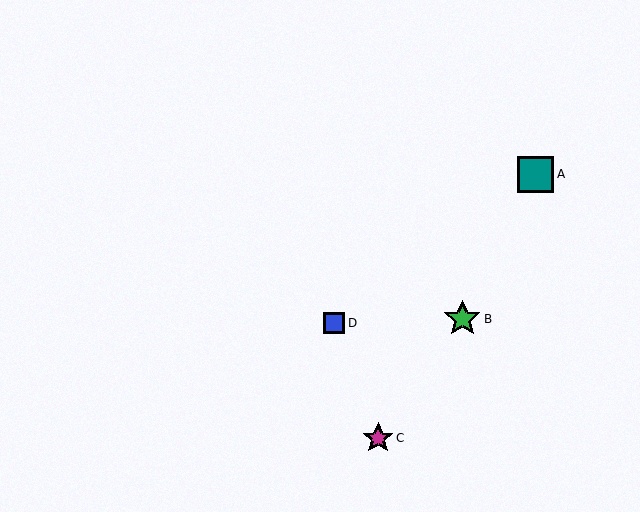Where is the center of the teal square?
The center of the teal square is at (536, 174).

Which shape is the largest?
The green star (labeled B) is the largest.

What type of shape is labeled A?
Shape A is a teal square.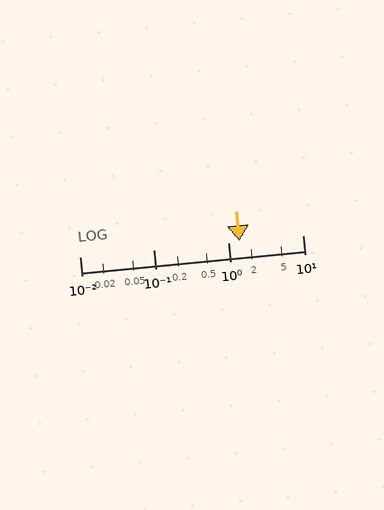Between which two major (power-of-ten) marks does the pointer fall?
The pointer is between 1 and 10.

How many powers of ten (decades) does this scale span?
The scale spans 3 decades, from 0.01 to 10.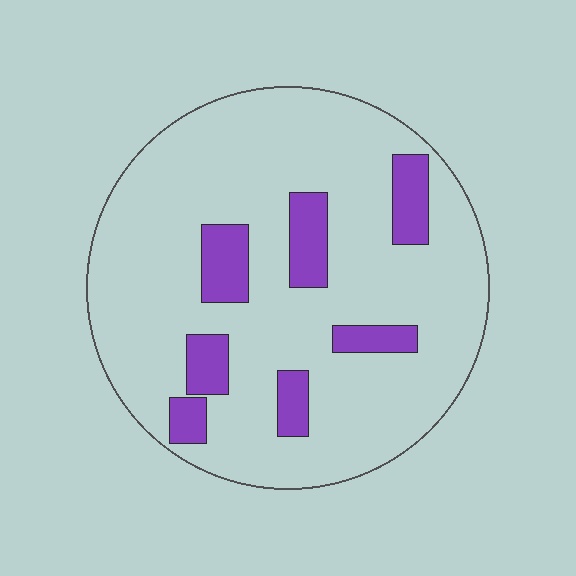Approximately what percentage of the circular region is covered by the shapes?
Approximately 15%.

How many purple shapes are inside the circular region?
7.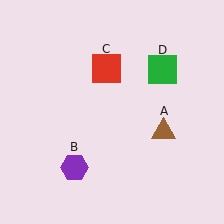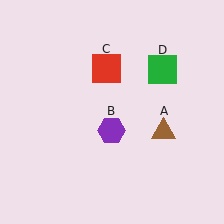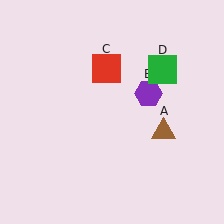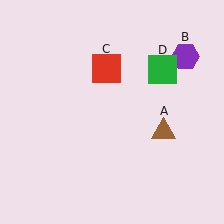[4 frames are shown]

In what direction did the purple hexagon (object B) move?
The purple hexagon (object B) moved up and to the right.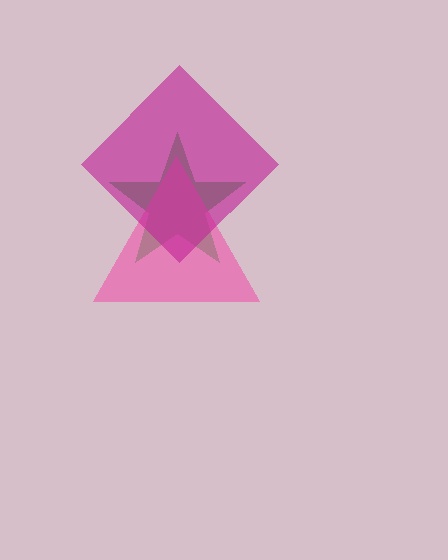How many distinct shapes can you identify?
There are 3 distinct shapes: a green star, a pink triangle, a magenta diamond.